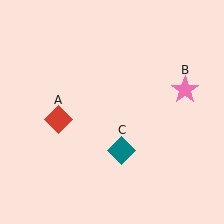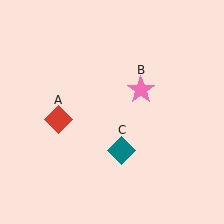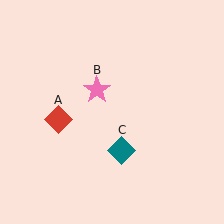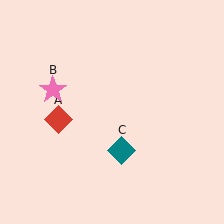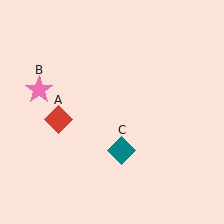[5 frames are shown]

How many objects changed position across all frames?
1 object changed position: pink star (object B).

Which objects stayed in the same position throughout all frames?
Red diamond (object A) and teal diamond (object C) remained stationary.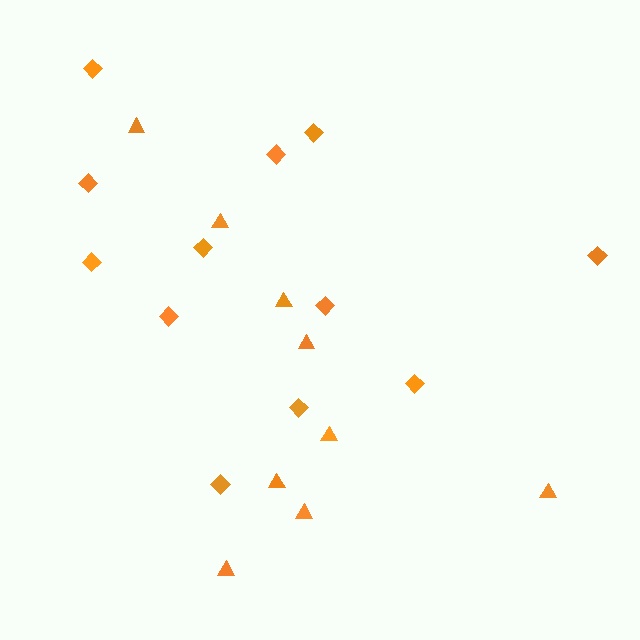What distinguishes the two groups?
There are 2 groups: one group of triangles (9) and one group of diamonds (12).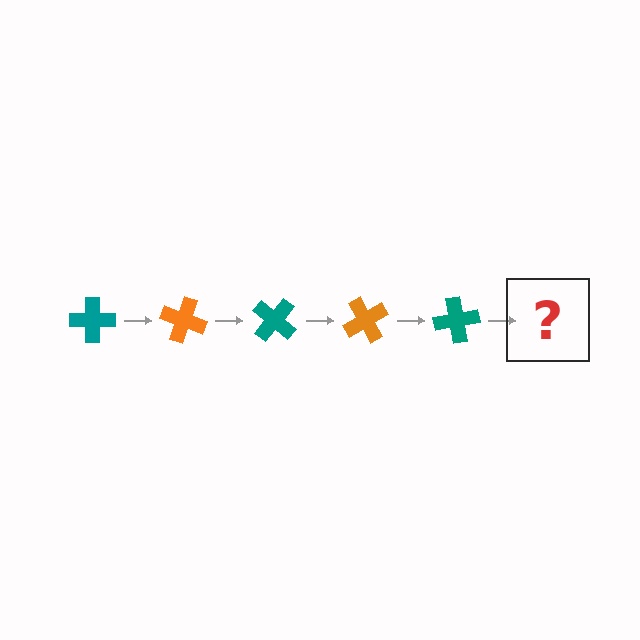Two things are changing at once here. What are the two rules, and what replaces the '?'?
The two rules are that it rotates 20 degrees each step and the color cycles through teal and orange. The '?' should be an orange cross, rotated 100 degrees from the start.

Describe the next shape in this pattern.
It should be an orange cross, rotated 100 degrees from the start.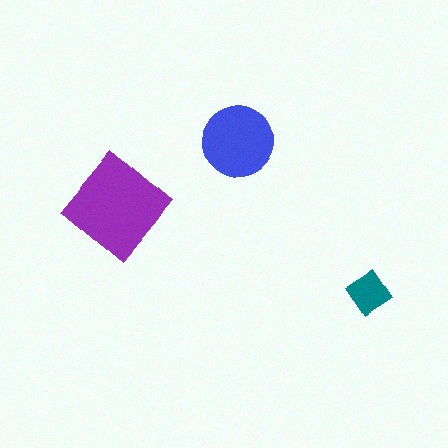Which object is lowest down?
The teal diamond is bottommost.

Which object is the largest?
The purple diamond.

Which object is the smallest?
The teal diamond.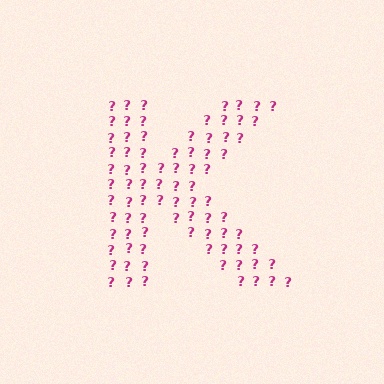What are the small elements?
The small elements are question marks.